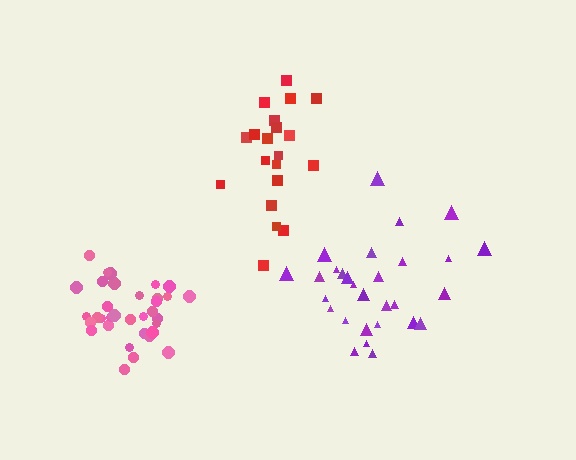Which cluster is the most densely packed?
Pink.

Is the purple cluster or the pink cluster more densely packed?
Pink.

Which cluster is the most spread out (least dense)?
Purple.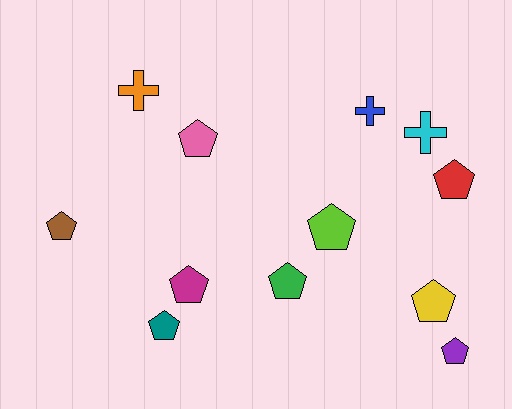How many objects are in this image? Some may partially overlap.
There are 12 objects.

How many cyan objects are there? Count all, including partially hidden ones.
There is 1 cyan object.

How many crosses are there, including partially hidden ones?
There are 3 crosses.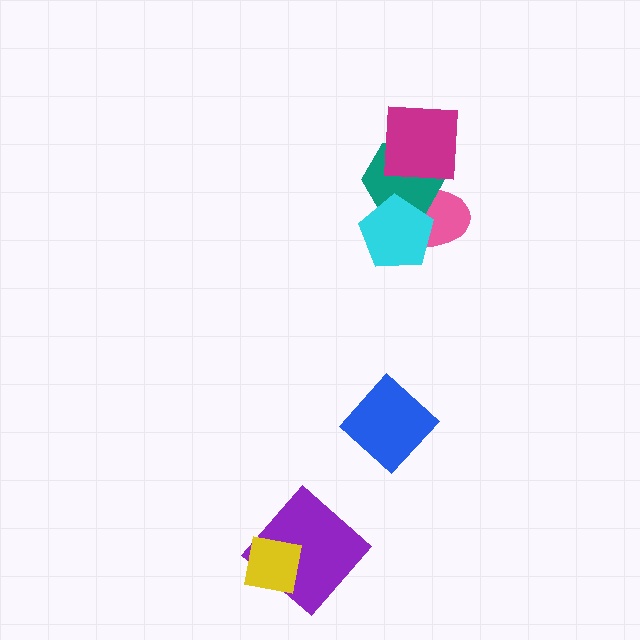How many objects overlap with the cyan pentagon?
2 objects overlap with the cyan pentagon.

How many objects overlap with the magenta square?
1 object overlaps with the magenta square.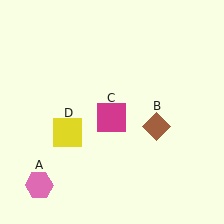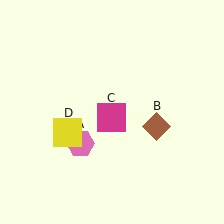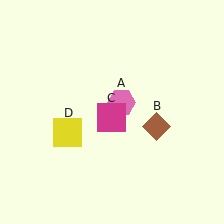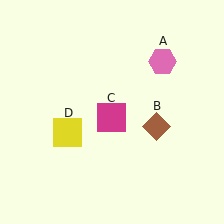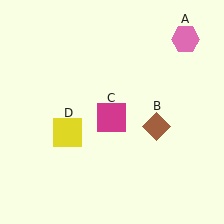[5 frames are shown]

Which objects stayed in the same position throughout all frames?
Brown diamond (object B) and magenta square (object C) and yellow square (object D) remained stationary.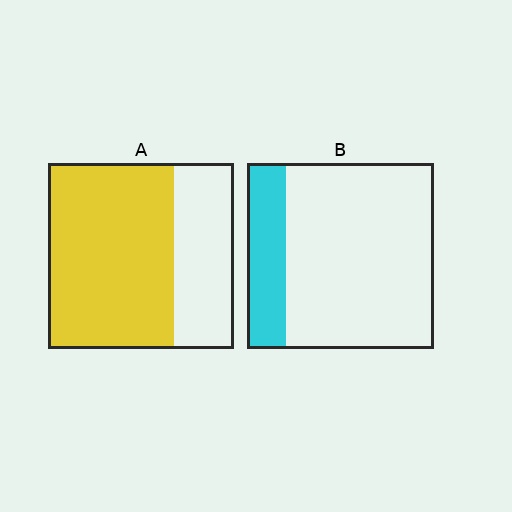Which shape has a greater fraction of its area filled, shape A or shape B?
Shape A.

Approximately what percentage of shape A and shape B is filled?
A is approximately 70% and B is approximately 20%.